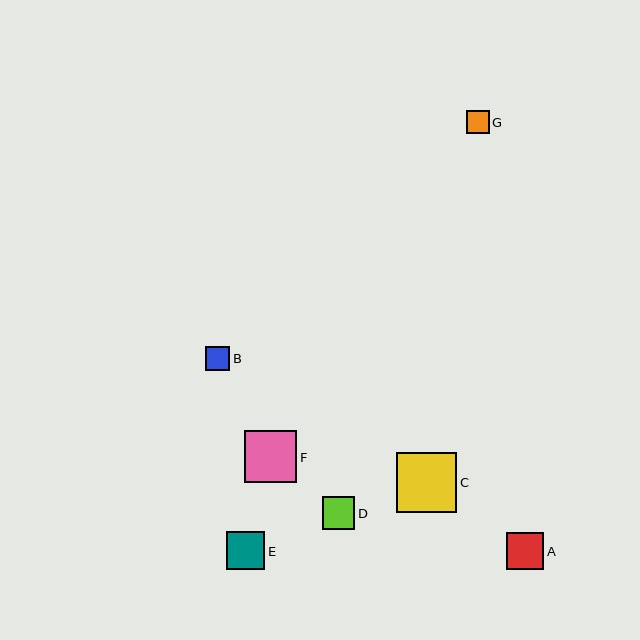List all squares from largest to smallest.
From largest to smallest: C, F, E, A, D, B, G.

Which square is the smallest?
Square G is the smallest with a size of approximately 23 pixels.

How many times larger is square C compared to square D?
Square C is approximately 1.8 times the size of square D.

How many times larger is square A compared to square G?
Square A is approximately 1.6 times the size of square G.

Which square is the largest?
Square C is the largest with a size of approximately 60 pixels.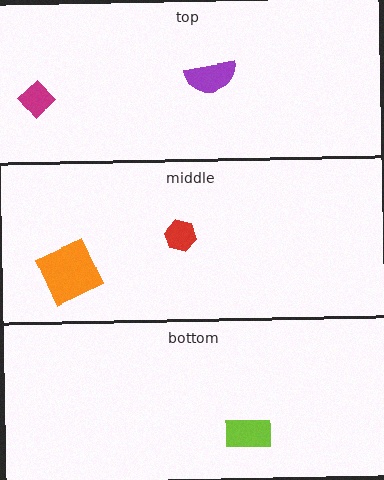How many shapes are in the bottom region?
1.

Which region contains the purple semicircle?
The top region.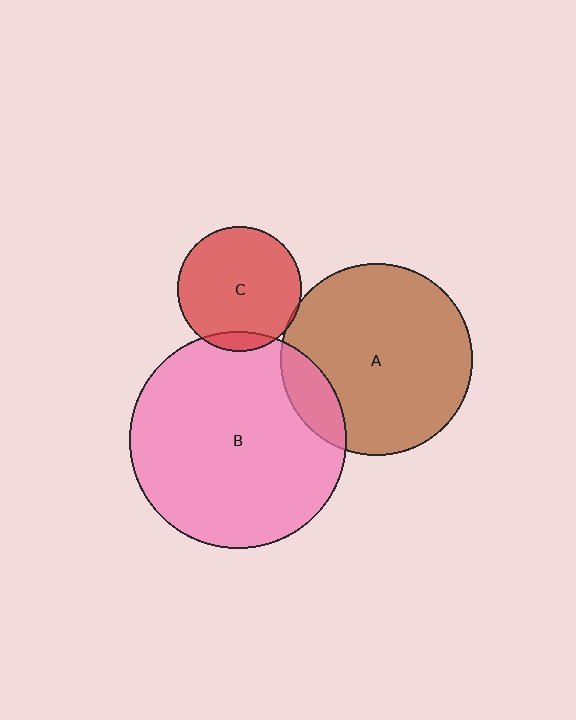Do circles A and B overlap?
Yes.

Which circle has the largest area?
Circle B (pink).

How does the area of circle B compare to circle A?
Approximately 1.3 times.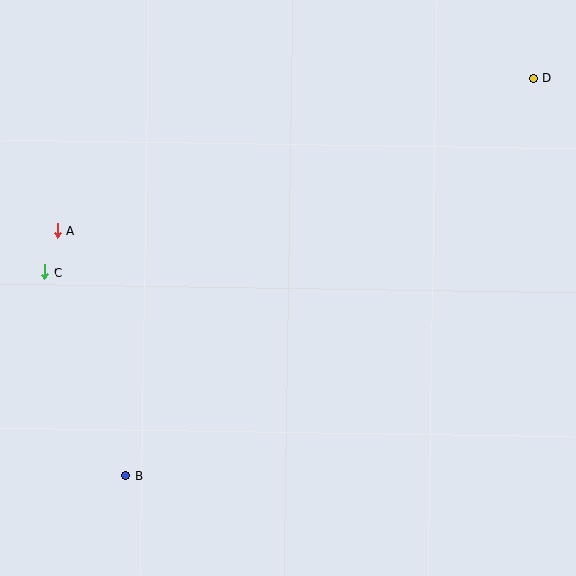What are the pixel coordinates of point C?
Point C is at (45, 272).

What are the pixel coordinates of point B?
Point B is at (126, 475).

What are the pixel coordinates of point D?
Point D is at (533, 78).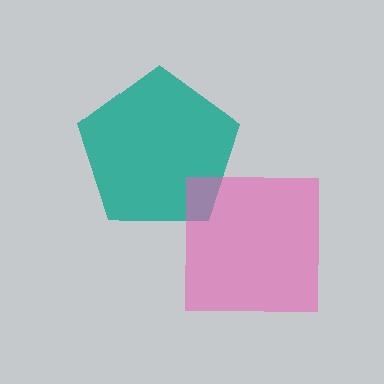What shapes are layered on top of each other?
The layered shapes are: a teal pentagon, a pink square.